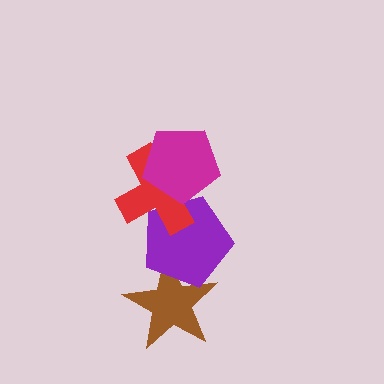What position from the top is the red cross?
The red cross is 2nd from the top.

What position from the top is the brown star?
The brown star is 4th from the top.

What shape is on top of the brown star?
The purple pentagon is on top of the brown star.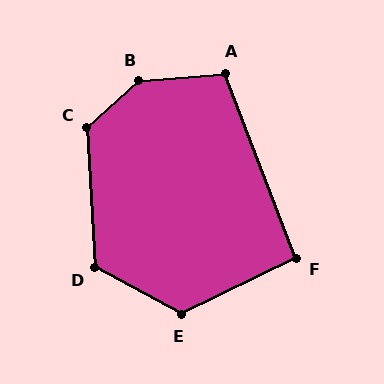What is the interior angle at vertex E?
Approximately 125 degrees (obtuse).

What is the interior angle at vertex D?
Approximately 122 degrees (obtuse).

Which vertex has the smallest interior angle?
F, at approximately 95 degrees.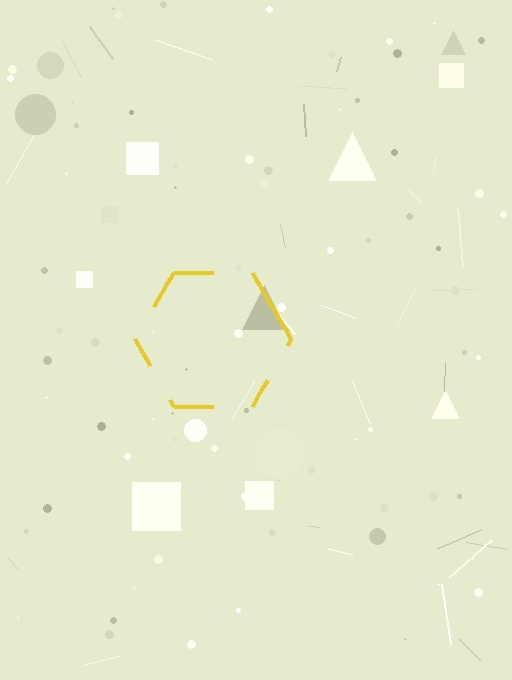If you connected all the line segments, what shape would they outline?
They would outline a hexagon.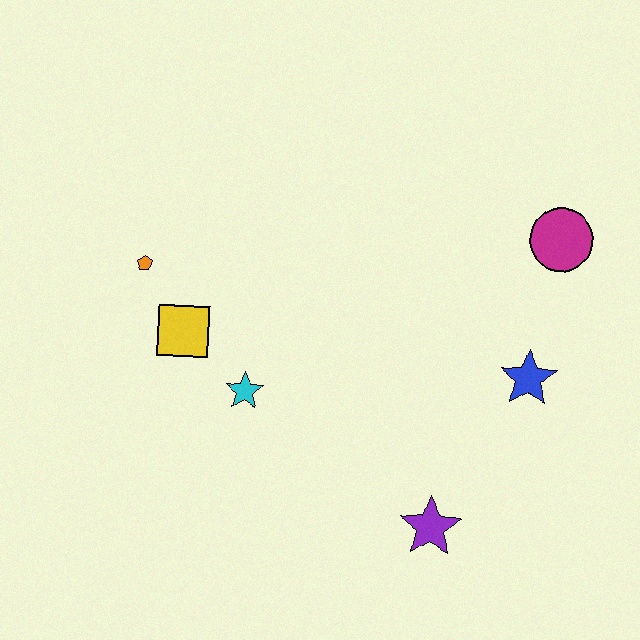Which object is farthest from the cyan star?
The magenta circle is farthest from the cyan star.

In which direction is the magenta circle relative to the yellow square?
The magenta circle is to the right of the yellow square.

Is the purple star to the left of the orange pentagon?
No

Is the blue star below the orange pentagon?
Yes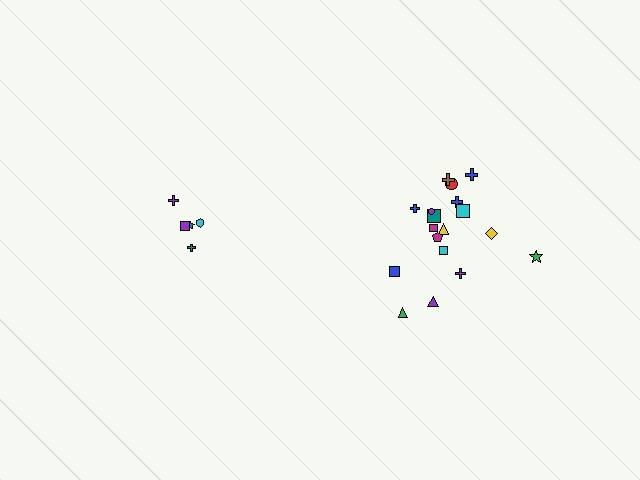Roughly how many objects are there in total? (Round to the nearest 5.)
Roughly 25 objects in total.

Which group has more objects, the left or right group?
The right group.